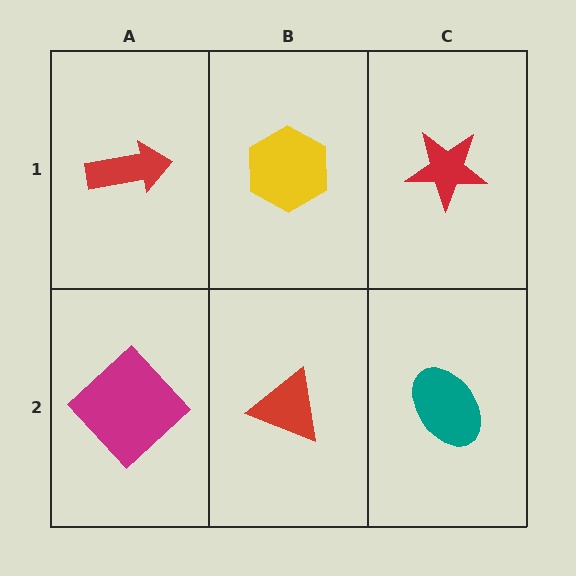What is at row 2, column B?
A red triangle.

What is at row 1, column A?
A red arrow.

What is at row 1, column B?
A yellow hexagon.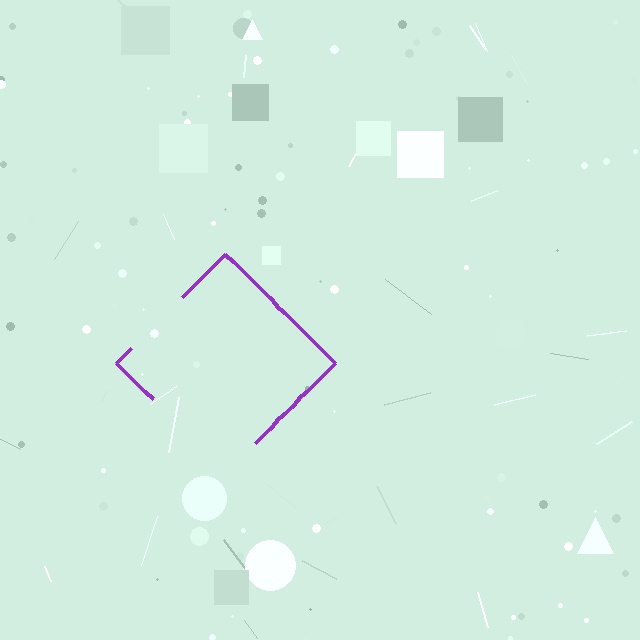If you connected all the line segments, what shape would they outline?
They would outline a diamond.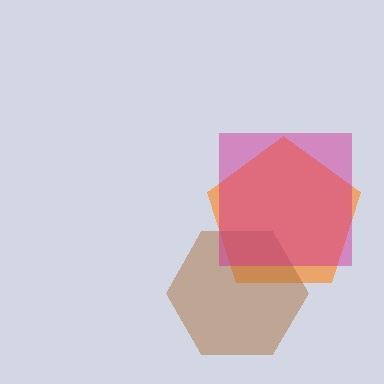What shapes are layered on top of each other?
The layered shapes are: an orange pentagon, a brown hexagon, a magenta square.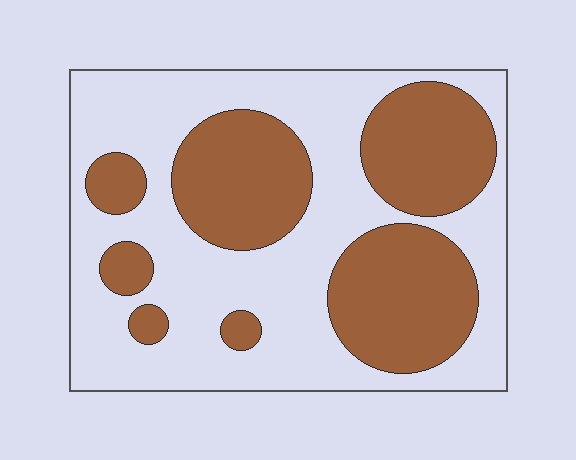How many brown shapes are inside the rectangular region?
7.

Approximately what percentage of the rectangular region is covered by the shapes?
Approximately 40%.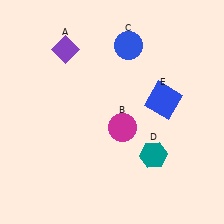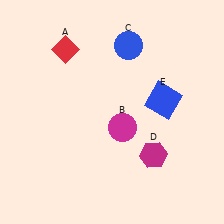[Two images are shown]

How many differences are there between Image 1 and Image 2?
There are 2 differences between the two images.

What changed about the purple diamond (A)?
In Image 1, A is purple. In Image 2, it changed to red.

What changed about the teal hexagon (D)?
In Image 1, D is teal. In Image 2, it changed to magenta.